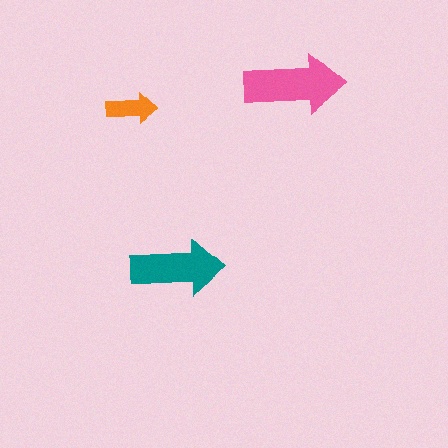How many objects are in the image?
There are 3 objects in the image.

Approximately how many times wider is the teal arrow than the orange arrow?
About 2 times wider.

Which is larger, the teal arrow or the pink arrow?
The pink one.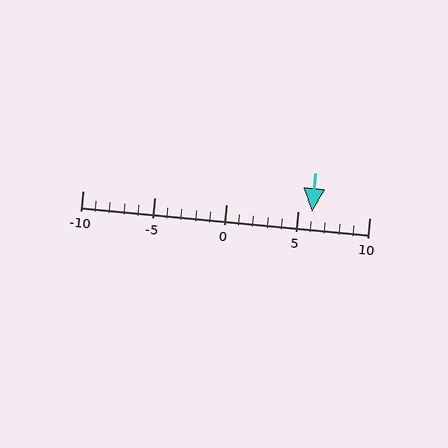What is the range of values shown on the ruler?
The ruler shows values from -10 to 10.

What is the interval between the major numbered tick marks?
The major tick marks are spaced 5 units apart.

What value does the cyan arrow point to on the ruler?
The cyan arrow points to approximately 6.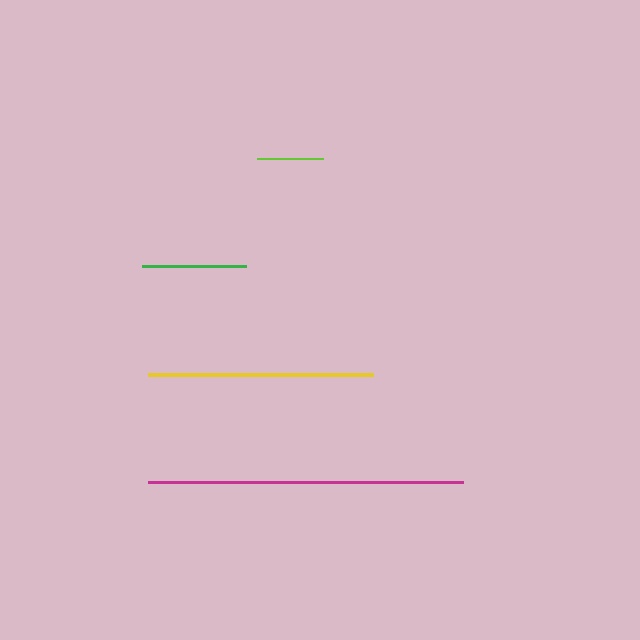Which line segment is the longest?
The magenta line is the longest at approximately 315 pixels.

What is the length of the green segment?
The green segment is approximately 104 pixels long.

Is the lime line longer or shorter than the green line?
The green line is longer than the lime line.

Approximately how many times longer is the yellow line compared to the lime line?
The yellow line is approximately 3.4 times the length of the lime line.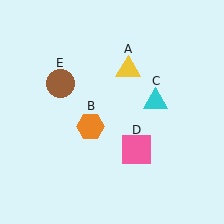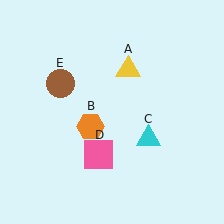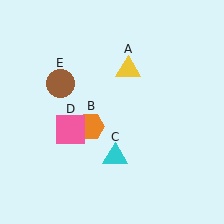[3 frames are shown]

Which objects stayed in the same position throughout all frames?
Yellow triangle (object A) and orange hexagon (object B) and brown circle (object E) remained stationary.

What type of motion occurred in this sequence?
The cyan triangle (object C), pink square (object D) rotated clockwise around the center of the scene.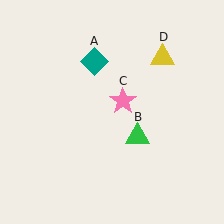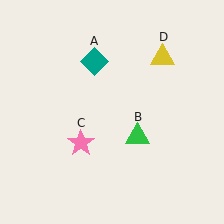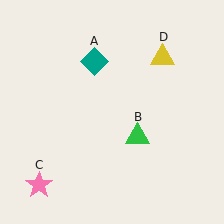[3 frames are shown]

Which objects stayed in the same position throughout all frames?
Teal diamond (object A) and green triangle (object B) and yellow triangle (object D) remained stationary.